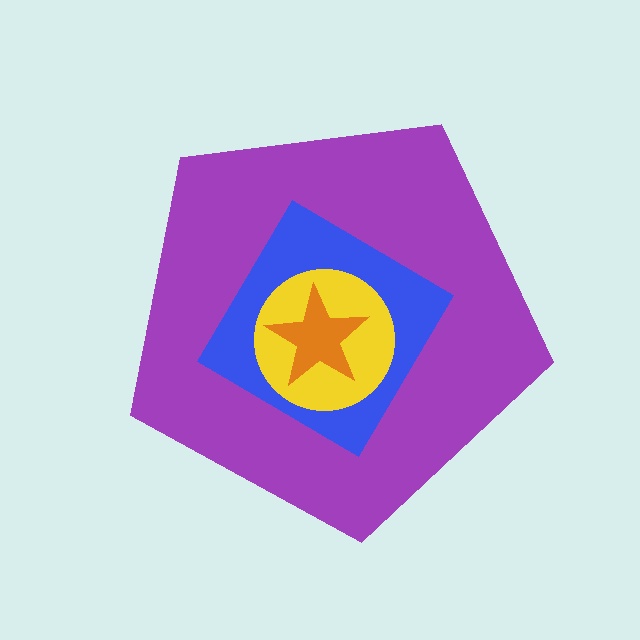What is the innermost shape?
The orange star.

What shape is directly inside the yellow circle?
The orange star.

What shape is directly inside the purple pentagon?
The blue diamond.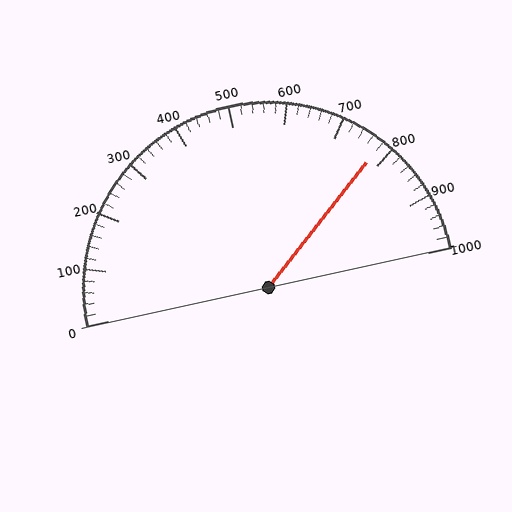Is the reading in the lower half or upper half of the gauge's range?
The reading is in the upper half of the range (0 to 1000).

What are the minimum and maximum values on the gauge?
The gauge ranges from 0 to 1000.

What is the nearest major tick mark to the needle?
The nearest major tick mark is 800.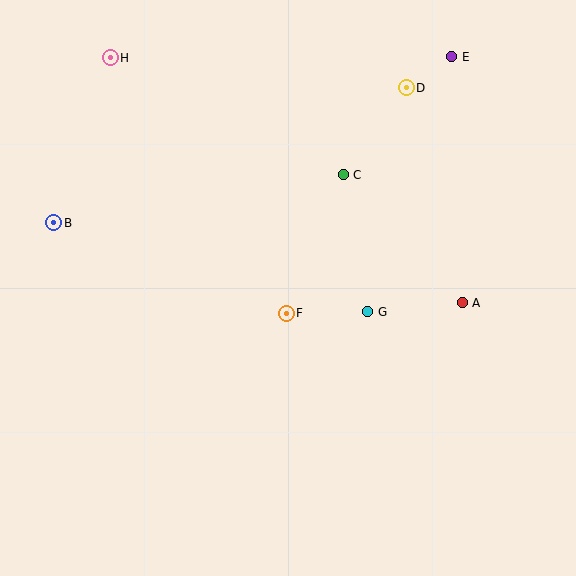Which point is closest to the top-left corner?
Point H is closest to the top-left corner.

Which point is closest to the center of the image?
Point F at (286, 313) is closest to the center.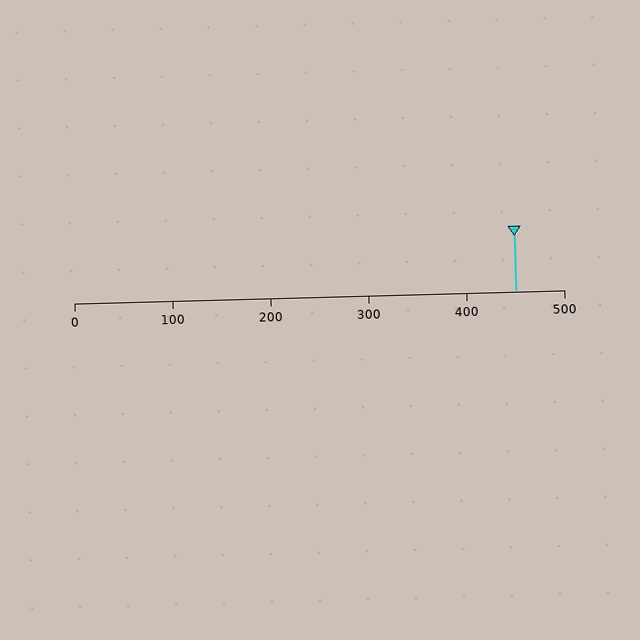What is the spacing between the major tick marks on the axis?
The major ticks are spaced 100 apart.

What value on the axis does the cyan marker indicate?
The marker indicates approximately 450.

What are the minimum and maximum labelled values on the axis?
The axis runs from 0 to 500.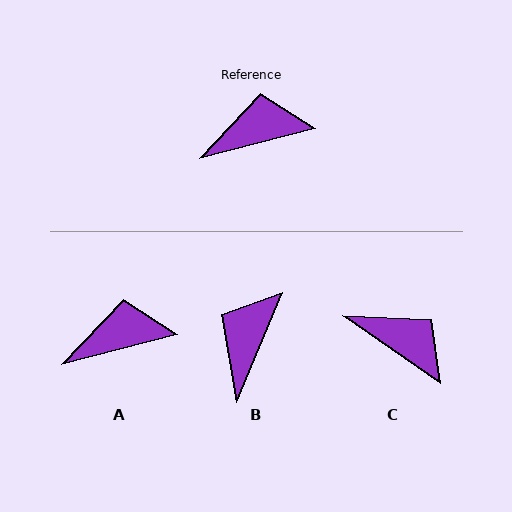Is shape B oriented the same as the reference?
No, it is off by about 53 degrees.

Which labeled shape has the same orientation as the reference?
A.